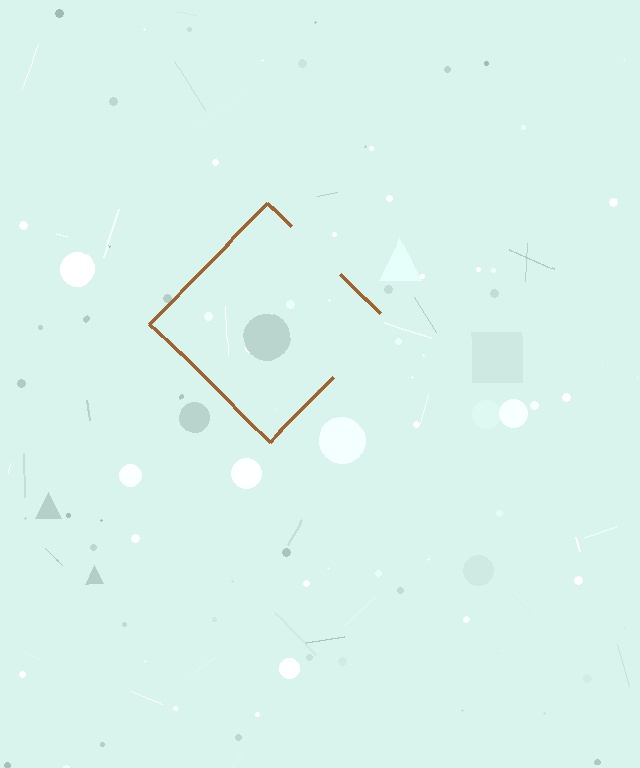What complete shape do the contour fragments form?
The contour fragments form a diamond.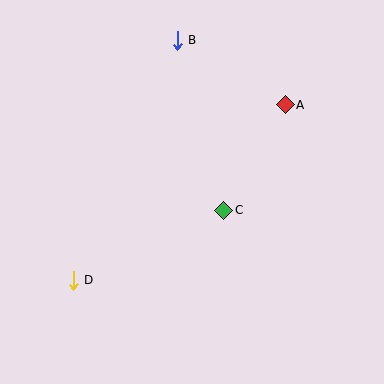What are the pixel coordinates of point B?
Point B is at (177, 40).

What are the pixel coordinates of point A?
Point A is at (285, 105).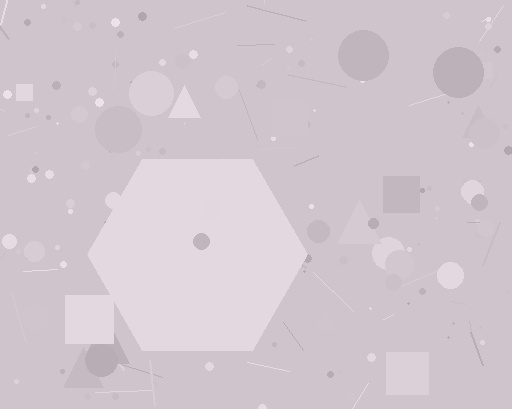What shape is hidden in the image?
A hexagon is hidden in the image.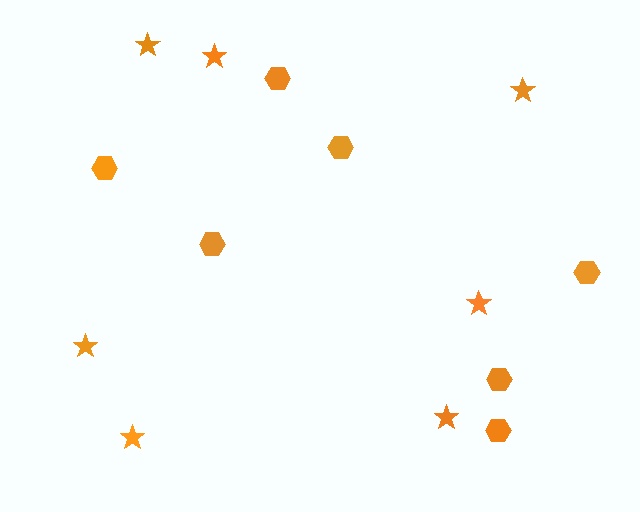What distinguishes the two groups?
There are 2 groups: one group of hexagons (7) and one group of stars (7).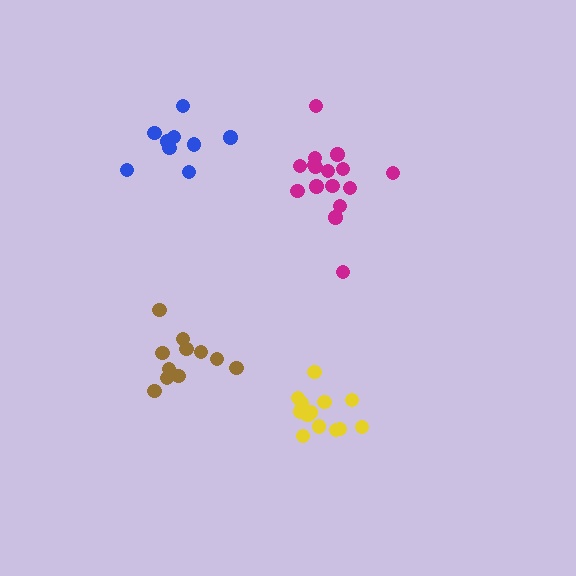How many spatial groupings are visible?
There are 4 spatial groupings.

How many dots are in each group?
Group 1: 16 dots, Group 2: 11 dots, Group 3: 10 dots, Group 4: 15 dots (52 total).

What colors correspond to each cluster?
The clusters are colored: magenta, brown, blue, yellow.